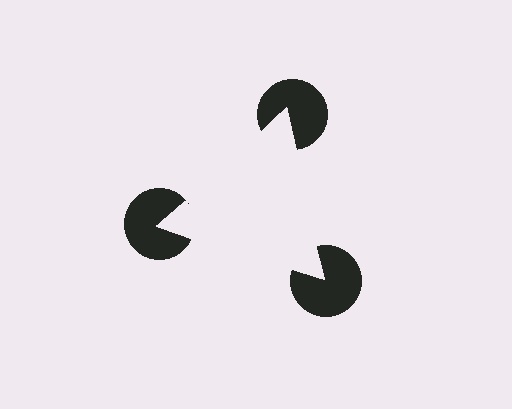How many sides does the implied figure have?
3 sides.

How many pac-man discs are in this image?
There are 3 — one at each vertex of the illusory triangle.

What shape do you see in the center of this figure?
An illusory triangle — its edges are inferred from the aligned wedge cuts in the pac-man discs, not physically drawn.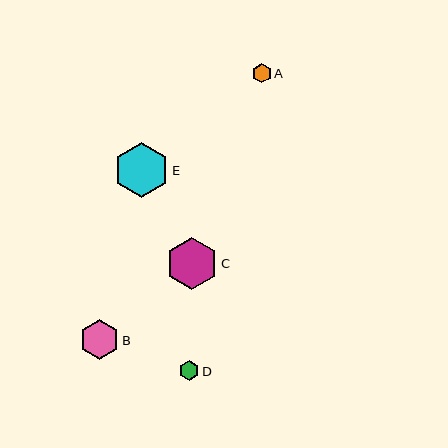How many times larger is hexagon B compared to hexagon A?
Hexagon B is approximately 2.1 times the size of hexagon A.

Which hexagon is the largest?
Hexagon E is the largest with a size of approximately 55 pixels.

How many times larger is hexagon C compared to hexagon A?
Hexagon C is approximately 2.8 times the size of hexagon A.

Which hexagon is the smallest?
Hexagon A is the smallest with a size of approximately 19 pixels.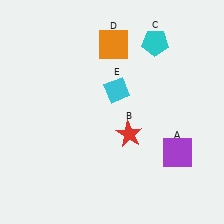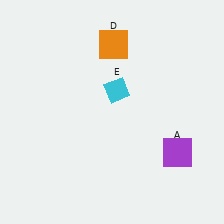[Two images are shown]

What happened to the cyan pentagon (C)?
The cyan pentagon (C) was removed in Image 2. It was in the top-right area of Image 1.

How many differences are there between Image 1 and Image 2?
There are 2 differences between the two images.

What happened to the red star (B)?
The red star (B) was removed in Image 2. It was in the bottom-right area of Image 1.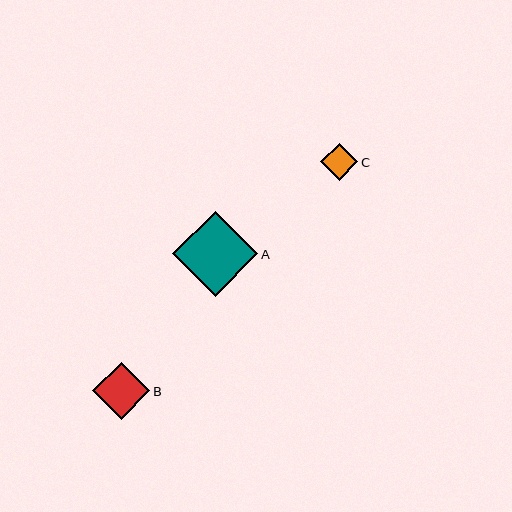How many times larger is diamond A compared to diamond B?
Diamond A is approximately 1.5 times the size of diamond B.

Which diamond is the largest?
Diamond A is the largest with a size of approximately 85 pixels.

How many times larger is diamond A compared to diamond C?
Diamond A is approximately 2.3 times the size of diamond C.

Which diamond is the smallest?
Diamond C is the smallest with a size of approximately 37 pixels.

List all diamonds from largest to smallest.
From largest to smallest: A, B, C.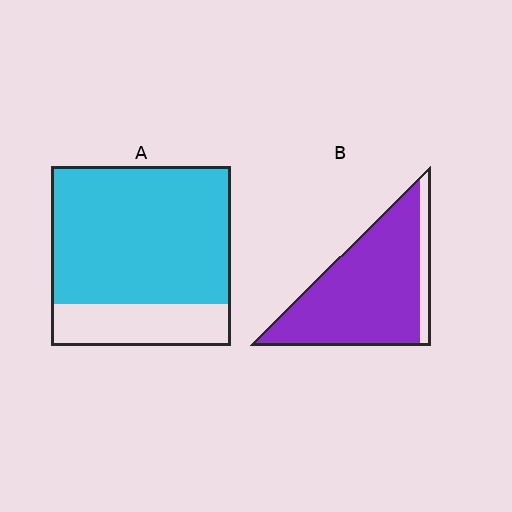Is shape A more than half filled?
Yes.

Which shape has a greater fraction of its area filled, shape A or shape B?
Shape B.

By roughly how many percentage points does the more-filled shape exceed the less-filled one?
By roughly 10 percentage points (B over A).